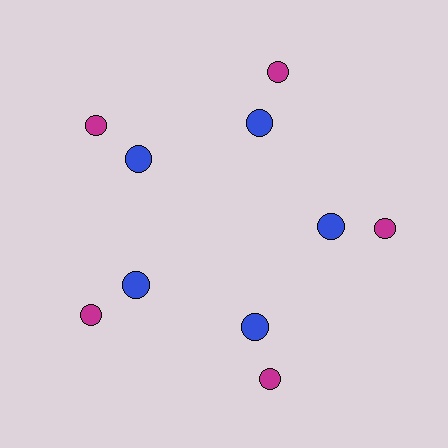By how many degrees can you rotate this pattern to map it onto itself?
The pattern maps onto itself every 72 degrees of rotation.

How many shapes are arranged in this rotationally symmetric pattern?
There are 10 shapes, arranged in 5 groups of 2.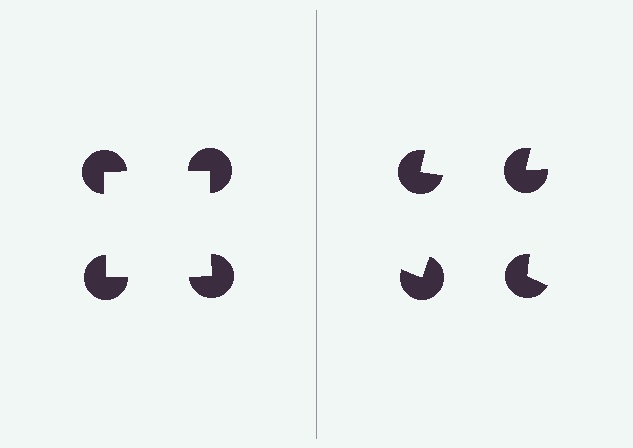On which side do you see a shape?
An illusory square appears on the left side. On the right side the wedge cuts are rotated, so no coherent shape forms.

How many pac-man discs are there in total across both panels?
8 — 4 on each side.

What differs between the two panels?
The pac-man discs are positioned identically on both sides; only the wedge orientations differ. On the left they align to a square; on the right they are misaligned.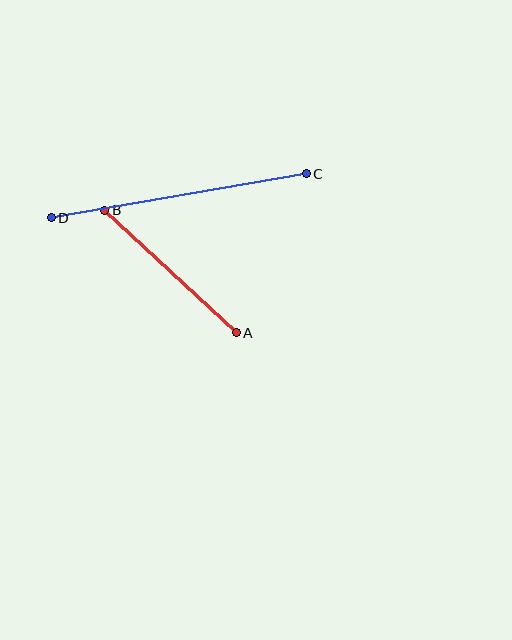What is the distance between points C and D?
The distance is approximately 259 pixels.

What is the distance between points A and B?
The distance is approximately 180 pixels.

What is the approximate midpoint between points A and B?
The midpoint is at approximately (171, 272) pixels.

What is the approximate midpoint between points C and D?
The midpoint is at approximately (179, 196) pixels.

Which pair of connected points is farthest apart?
Points C and D are farthest apart.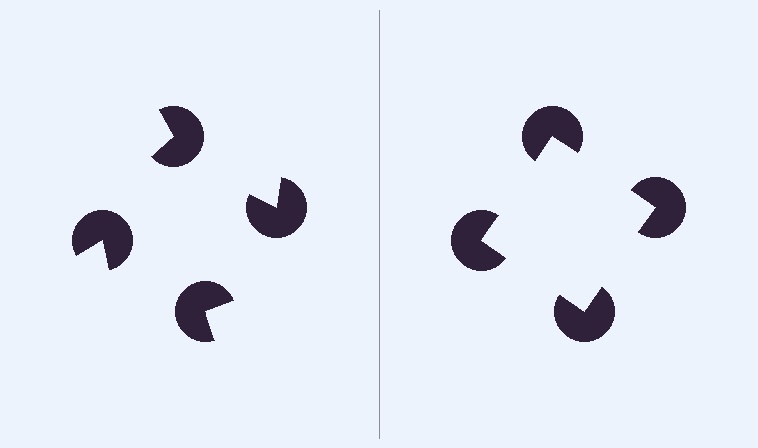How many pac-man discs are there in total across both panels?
8 — 4 on each side.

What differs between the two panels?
The pac-man discs are positioned identically on both sides; only the wedge orientations differ. On the right they align to a square; on the left they are misaligned.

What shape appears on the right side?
An illusory square.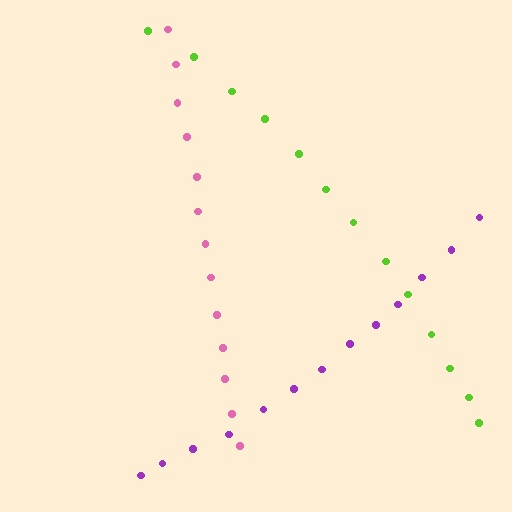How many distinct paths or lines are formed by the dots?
There are 3 distinct paths.